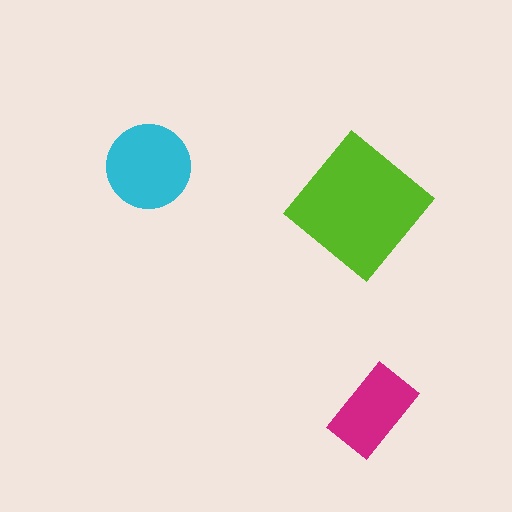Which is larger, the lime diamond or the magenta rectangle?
The lime diamond.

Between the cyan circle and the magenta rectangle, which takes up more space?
The cyan circle.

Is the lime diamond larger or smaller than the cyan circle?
Larger.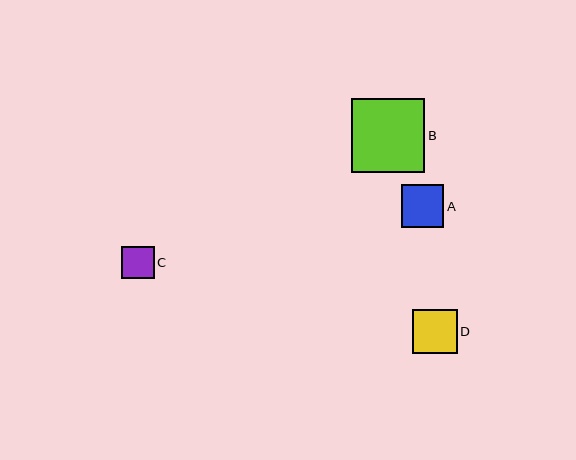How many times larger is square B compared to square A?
Square B is approximately 1.7 times the size of square A.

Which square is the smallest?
Square C is the smallest with a size of approximately 33 pixels.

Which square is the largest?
Square B is the largest with a size of approximately 74 pixels.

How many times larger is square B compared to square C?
Square B is approximately 2.3 times the size of square C.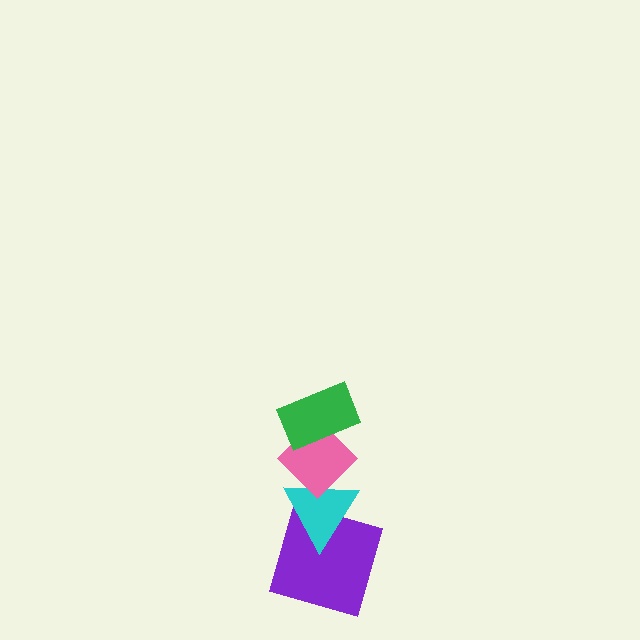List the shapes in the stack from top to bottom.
From top to bottom: the green rectangle, the pink diamond, the cyan triangle, the purple square.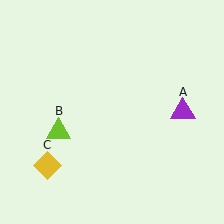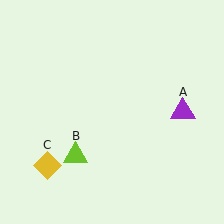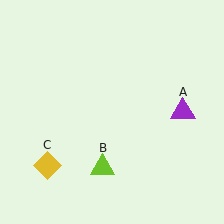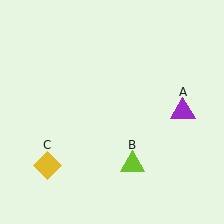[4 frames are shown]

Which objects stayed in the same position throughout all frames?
Purple triangle (object A) and yellow diamond (object C) remained stationary.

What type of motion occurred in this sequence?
The lime triangle (object B) rotated counterclockwise around the center of the scene.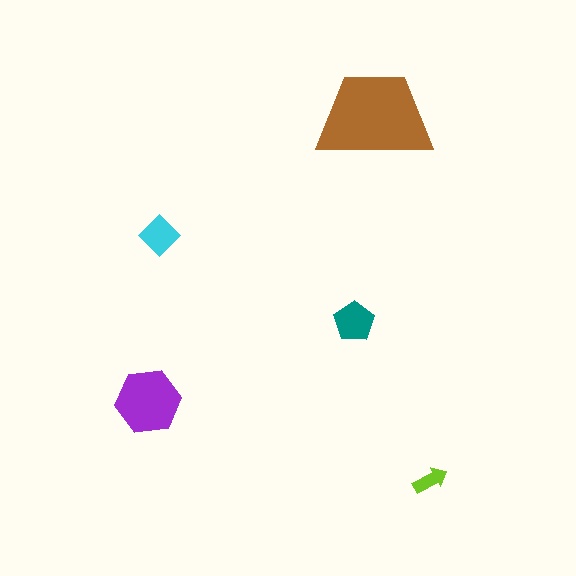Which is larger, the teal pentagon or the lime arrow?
The teal pentagon.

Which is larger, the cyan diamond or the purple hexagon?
The purple hexagon.